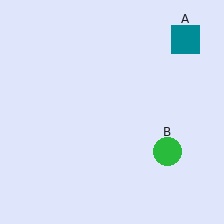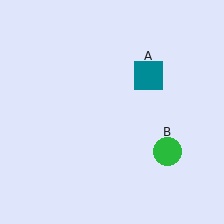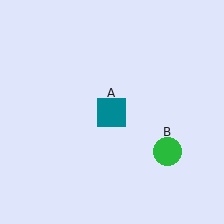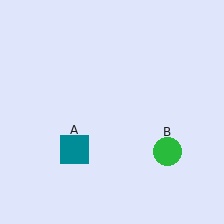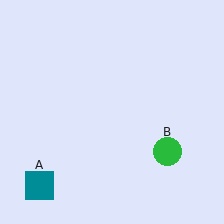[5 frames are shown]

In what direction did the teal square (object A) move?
The teal square (object A) moved down and to the left.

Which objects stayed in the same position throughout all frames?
Green circle (object B) remained stationary.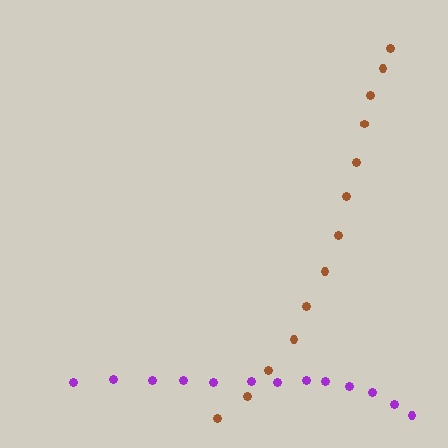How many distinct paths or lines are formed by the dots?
There are 2 distinct paths.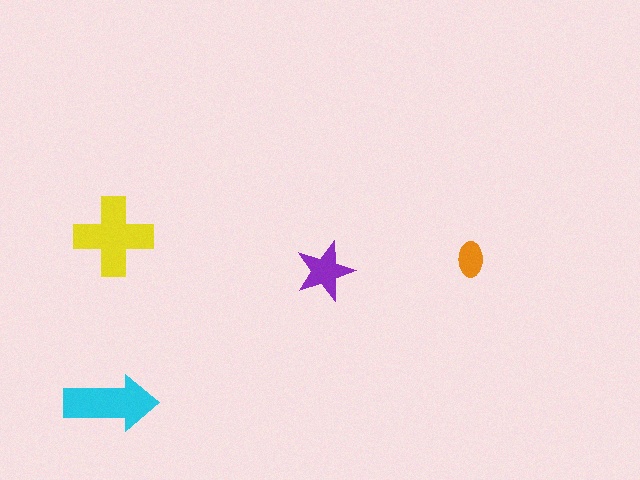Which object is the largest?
The yellow cross.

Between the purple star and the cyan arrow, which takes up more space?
The cyan arrow.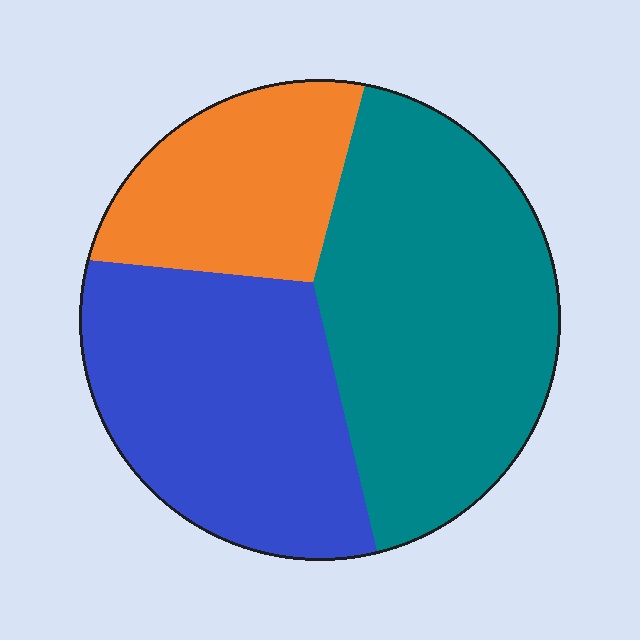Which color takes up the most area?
Teal, at roughly 45%.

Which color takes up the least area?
Orange, at roughly 20%.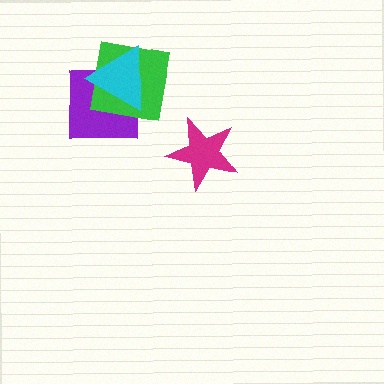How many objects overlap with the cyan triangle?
2 objects overlap with the cyan triangle.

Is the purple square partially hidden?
Yes, it is partially covered by another shape.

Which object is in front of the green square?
The cyan triangle is in front of the green square.